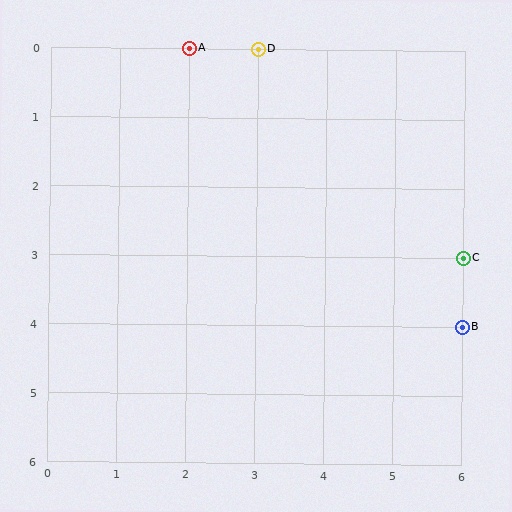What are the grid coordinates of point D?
Point D is at grid coordinates (3, 0).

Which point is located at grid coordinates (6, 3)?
Point C is at (6, 3).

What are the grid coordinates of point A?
Point A is at grid coordinates (2, 0).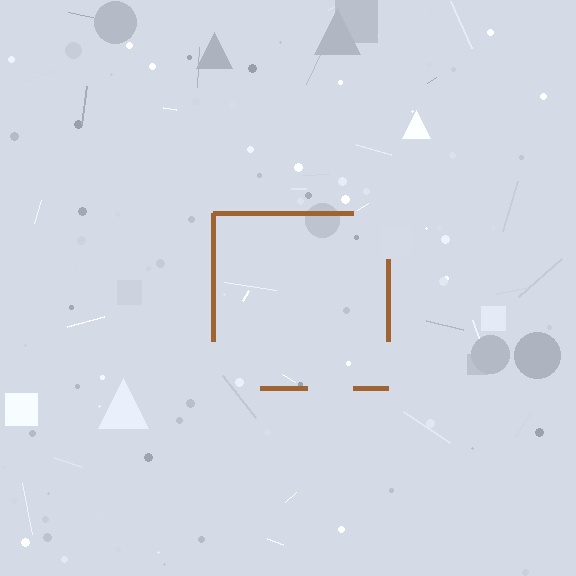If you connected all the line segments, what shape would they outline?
They would outline a square.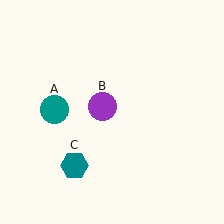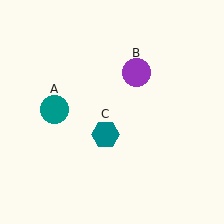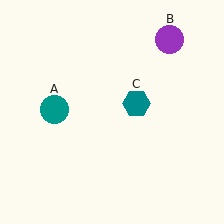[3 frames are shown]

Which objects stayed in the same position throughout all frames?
Teal circle (object A) remained stationary.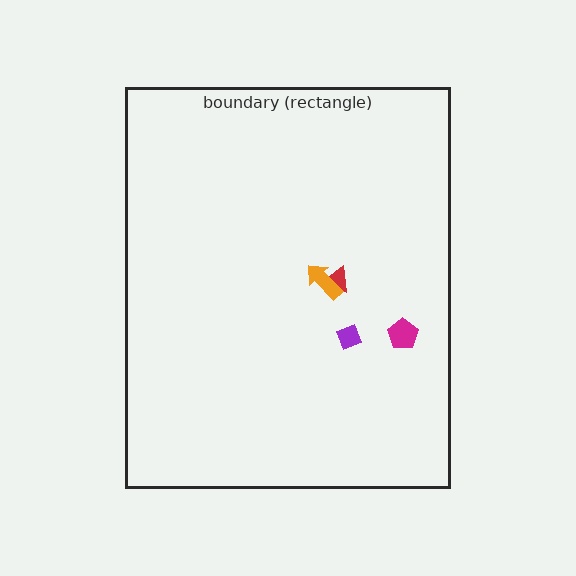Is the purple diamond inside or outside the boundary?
Inside.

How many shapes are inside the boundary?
4 inside, 0 outside.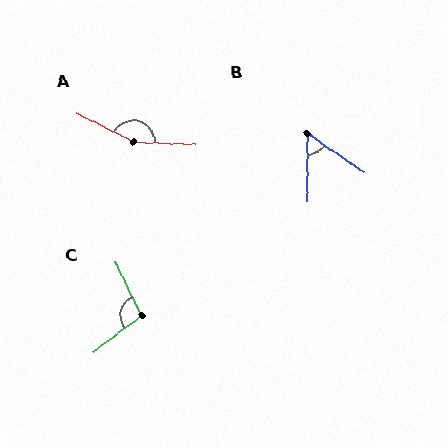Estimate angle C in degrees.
Approximately 101 degrees.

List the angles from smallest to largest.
B (56°), C (101°), A (156°).